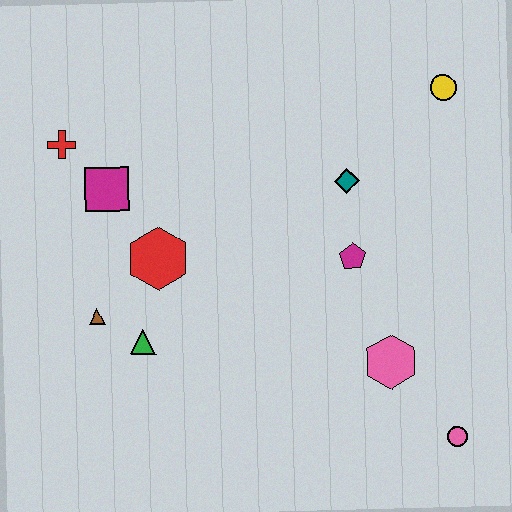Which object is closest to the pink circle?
The pink hexagon is closest to the pink circle.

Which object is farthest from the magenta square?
The pink circle is farthest from the magenta square.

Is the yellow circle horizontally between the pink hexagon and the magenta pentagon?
No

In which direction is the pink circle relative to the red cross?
The pink circle is to the right of the red cross.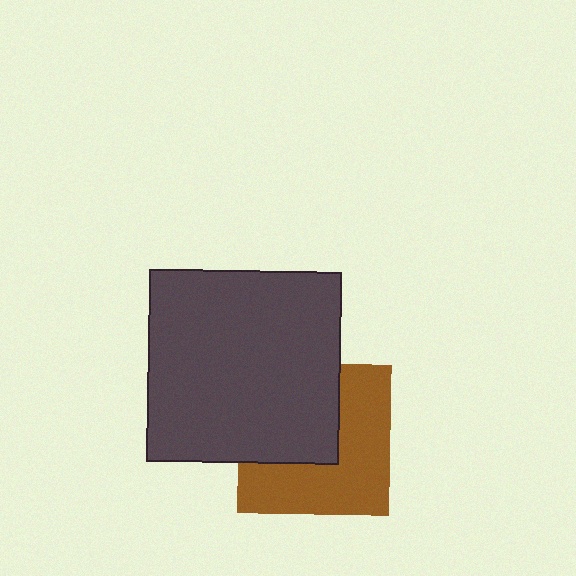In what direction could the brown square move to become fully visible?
The brown square could move toward the lower-right. That would shift it out from behind the dark gray square entirely.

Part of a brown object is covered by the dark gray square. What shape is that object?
It is a square.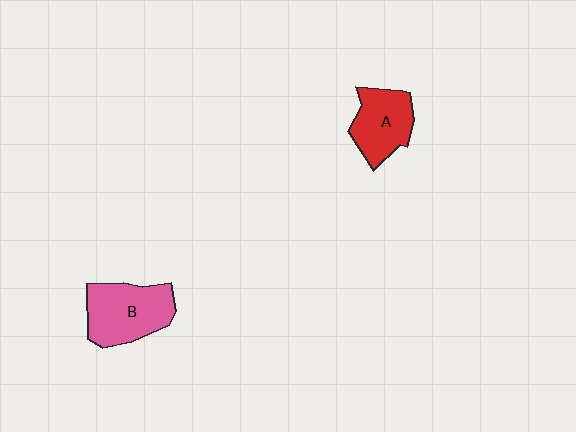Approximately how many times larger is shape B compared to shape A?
Approximately 1.3 times.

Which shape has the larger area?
Shape B (pink).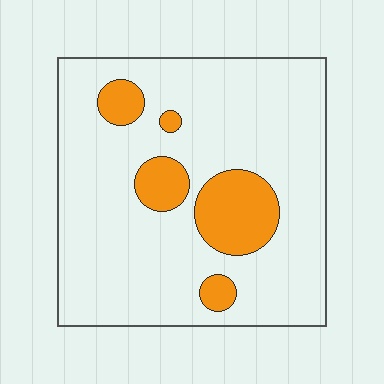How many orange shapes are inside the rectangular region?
5.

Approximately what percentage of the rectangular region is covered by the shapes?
Approximately 15%.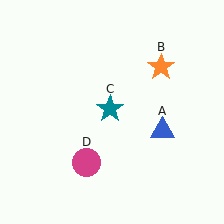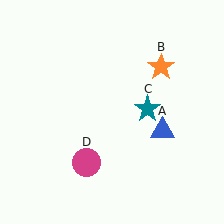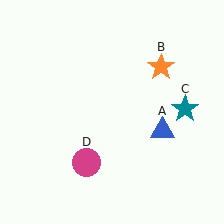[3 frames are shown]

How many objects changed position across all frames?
1 object changed position: teal star (object C).